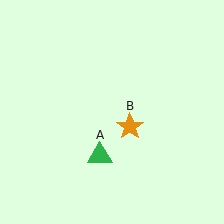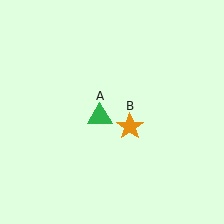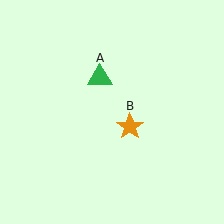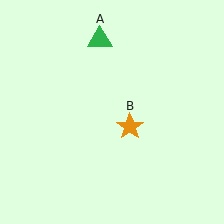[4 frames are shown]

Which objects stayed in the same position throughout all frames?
Orange star (object B) remained stationary.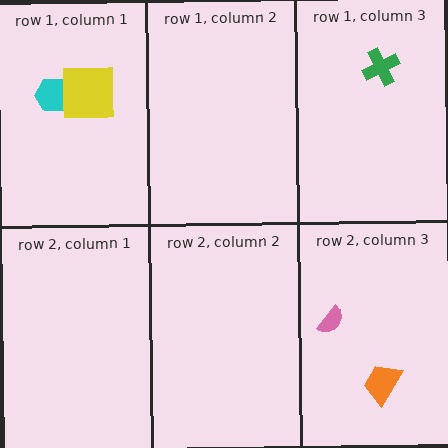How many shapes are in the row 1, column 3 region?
1.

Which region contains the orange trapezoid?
The row 2, column 3 region.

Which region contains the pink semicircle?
The row 2, column 3 region.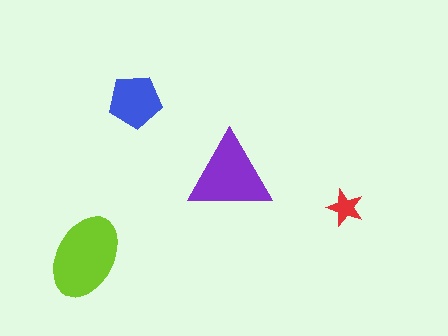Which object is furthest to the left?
The lime ellipse is leftmost.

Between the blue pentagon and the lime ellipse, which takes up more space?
The lime ellipse.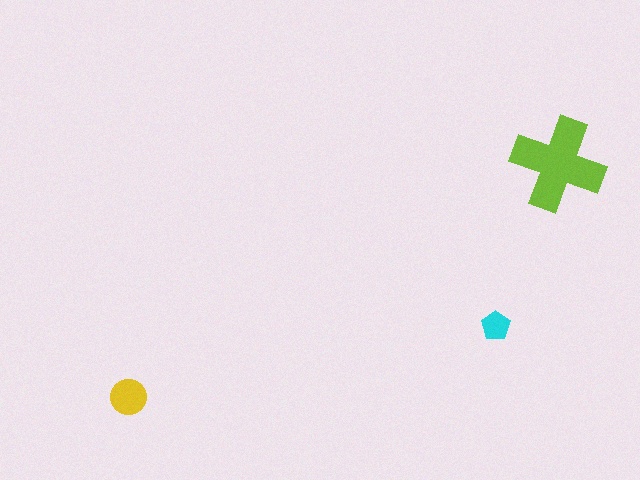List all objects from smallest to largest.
The cyan pentagon, the yellow circle, the lime cross.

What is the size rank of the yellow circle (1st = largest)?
2nd.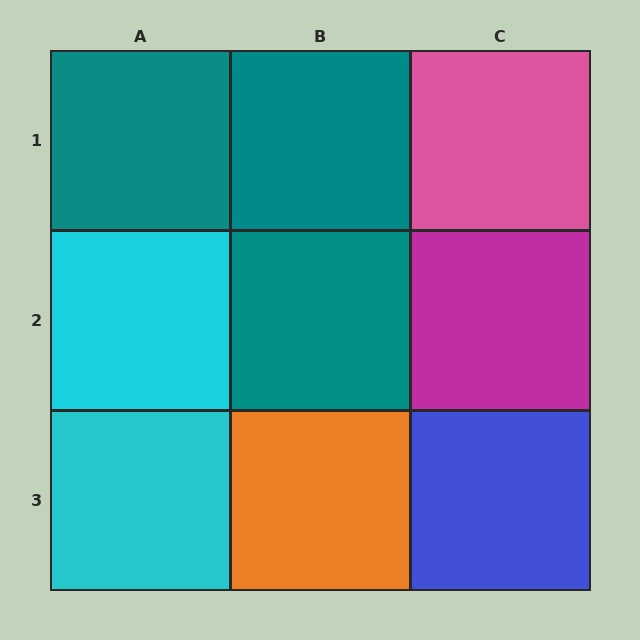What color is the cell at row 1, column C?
Pink.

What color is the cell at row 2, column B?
Teal.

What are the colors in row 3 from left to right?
Cyan, orange, blue.